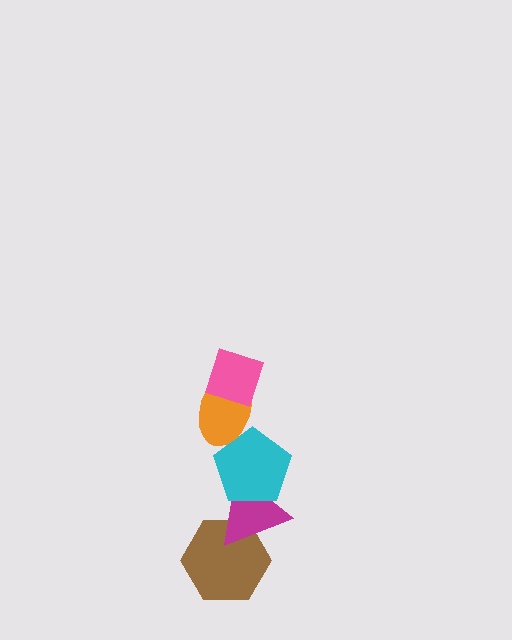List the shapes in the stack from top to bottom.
From top to bottom: the pink diamond, the orange ellipse, the cyan pentagon, the magenta triangle, the brown hexagon.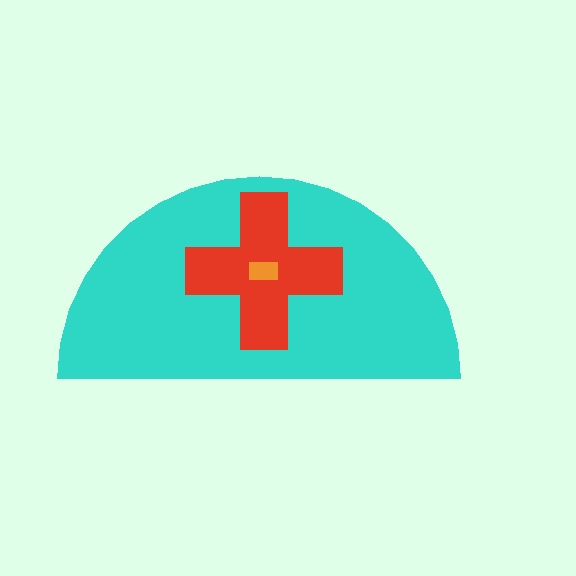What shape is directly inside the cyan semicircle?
The red cross.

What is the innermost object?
The orange rectangle.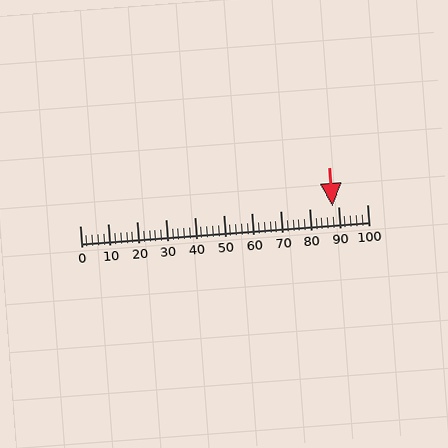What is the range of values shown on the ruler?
The ruler shows values from 0 to 100.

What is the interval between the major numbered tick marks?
The major tick marks are spaced 10 units apart.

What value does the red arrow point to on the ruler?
The red arrow points to approximately 88.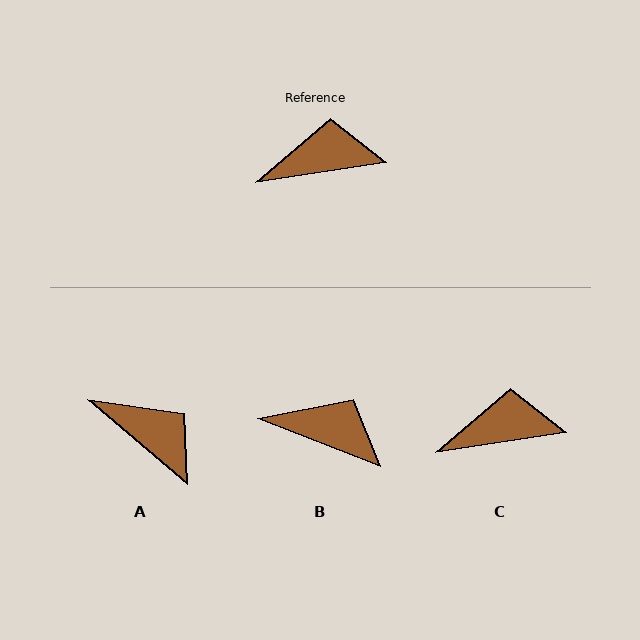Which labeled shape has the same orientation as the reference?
C.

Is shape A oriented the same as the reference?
No, it is off by about 49 degrees.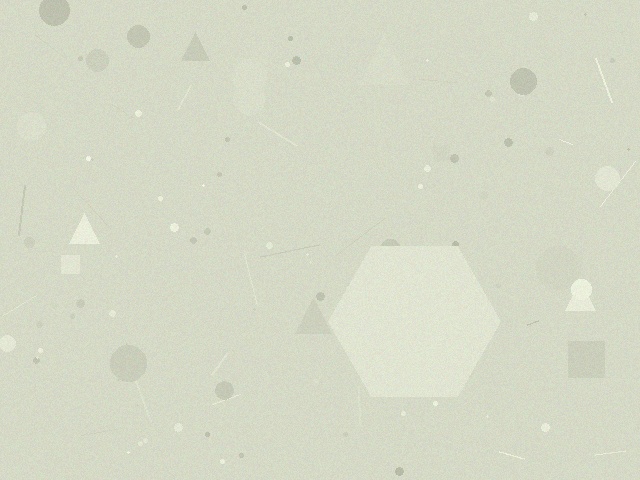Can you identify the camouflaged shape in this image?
The camouflaged shape is a hexagon.